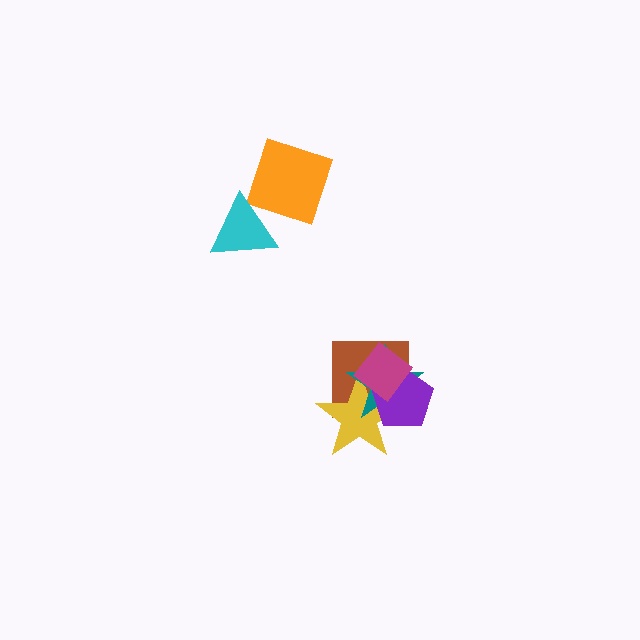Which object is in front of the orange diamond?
The cyan triangle is in front of the orange diamond.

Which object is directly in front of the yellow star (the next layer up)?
The teal star is directly in front of the yellow star.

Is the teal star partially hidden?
Yes, it is partially covered by another shape.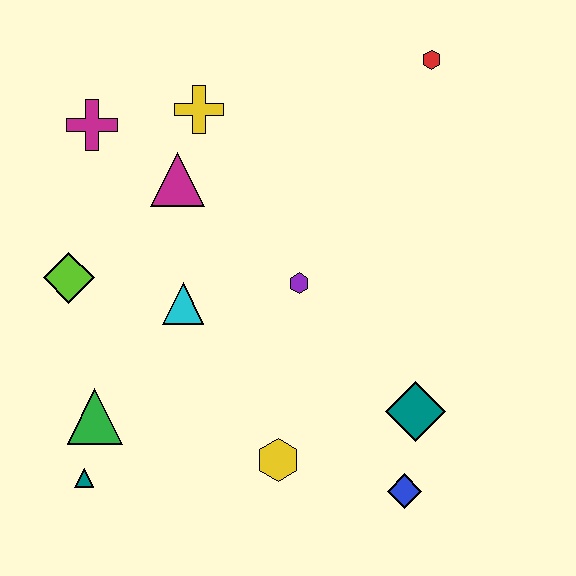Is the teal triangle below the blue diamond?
No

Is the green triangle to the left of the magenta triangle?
Yes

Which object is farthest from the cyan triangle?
The red hexagon is farthest from the cyan triangle.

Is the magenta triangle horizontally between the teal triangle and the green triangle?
No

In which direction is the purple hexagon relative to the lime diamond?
The purple hexagon is to the right of the lime diamond.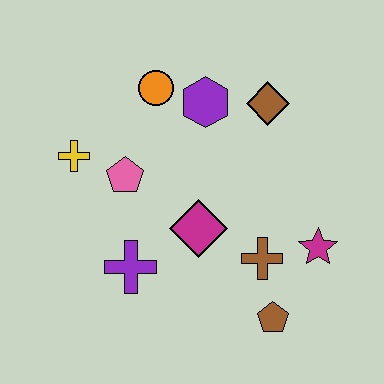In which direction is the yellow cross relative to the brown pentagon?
The yellow cross is to the left of the brown pentagon.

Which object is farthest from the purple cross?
The brown diamond is farthest from the purple cross.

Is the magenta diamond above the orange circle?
No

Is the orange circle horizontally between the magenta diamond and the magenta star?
No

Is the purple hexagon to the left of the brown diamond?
Yes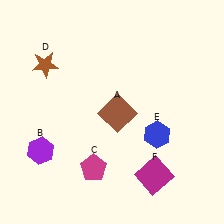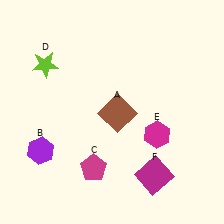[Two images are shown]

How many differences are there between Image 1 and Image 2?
There are 2 differences between the two images.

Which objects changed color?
D changed from brown to lime. E changed from blue to magenta.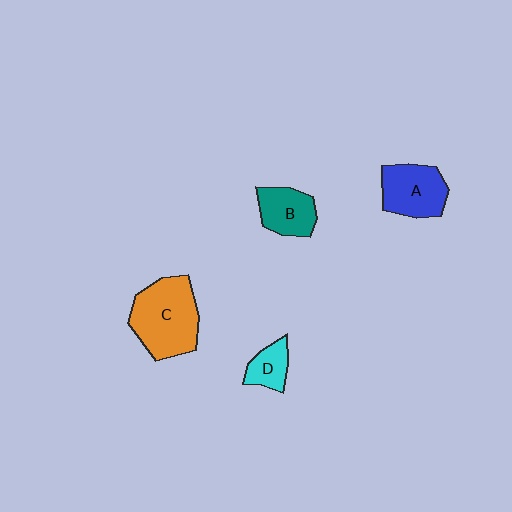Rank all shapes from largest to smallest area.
From largest to smallest: C (orange), A (blue), B (teal), D (cyan).